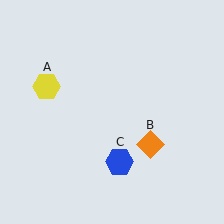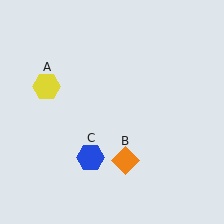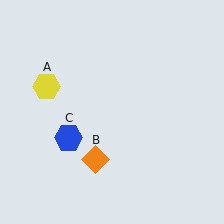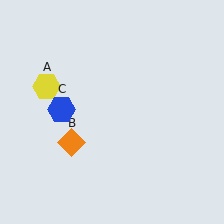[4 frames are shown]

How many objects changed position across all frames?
2 objects changed position: orange diamond (object B), blue hexagon (object C).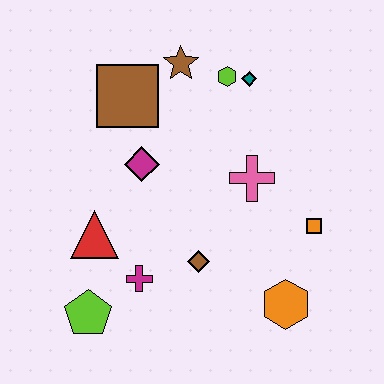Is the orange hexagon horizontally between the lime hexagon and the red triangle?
No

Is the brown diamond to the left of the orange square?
Yes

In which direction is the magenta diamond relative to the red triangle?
The magenta diamond is above the red triangle.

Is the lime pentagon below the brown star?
Yes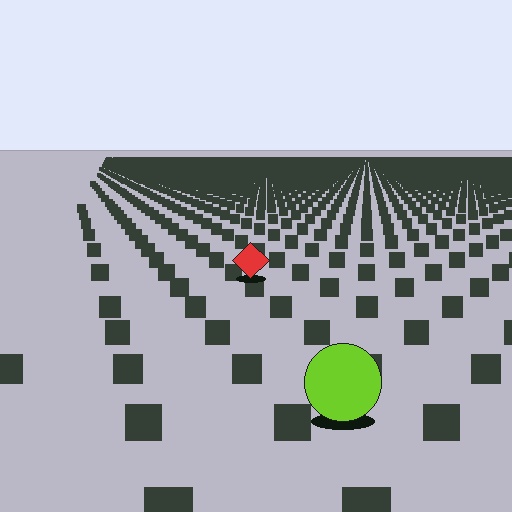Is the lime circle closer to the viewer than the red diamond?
Yes. The lime circle is closer — you can tell from the texture gradient: the ground texture is coarser near it.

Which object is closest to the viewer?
The lime circle is closest. The texture marks near it are larger and more spread out.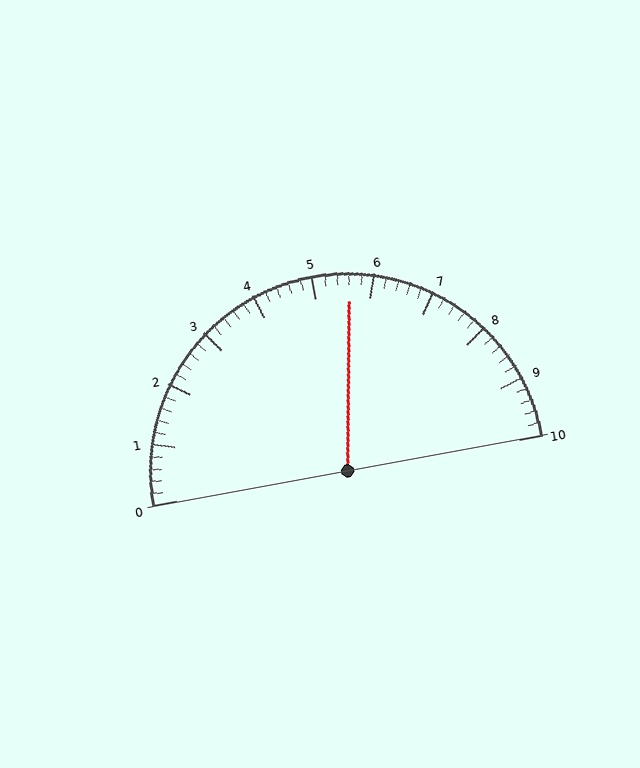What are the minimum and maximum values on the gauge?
The gauge ranges from 0 to 10.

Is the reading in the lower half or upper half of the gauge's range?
The reading is in the upper half of the range (0 to 10).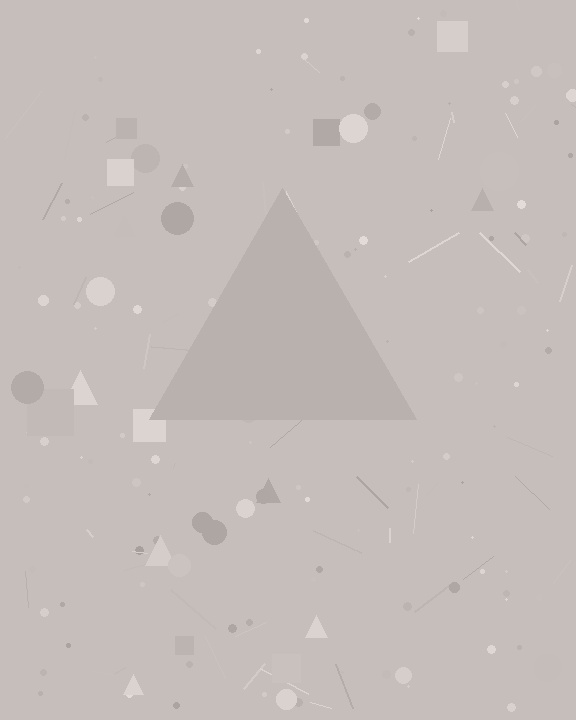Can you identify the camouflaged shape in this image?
The camouflaged shape is a triangle.